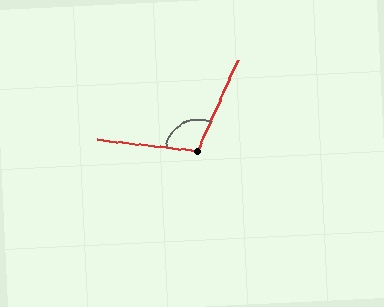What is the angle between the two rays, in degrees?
Approximately 107 degrees.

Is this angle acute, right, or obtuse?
It is obtuse.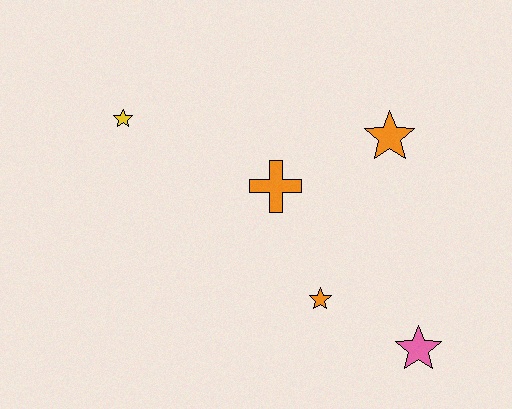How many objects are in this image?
There are 5 objects.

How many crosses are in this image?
There is 1 cross.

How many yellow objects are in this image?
There is 1 yellow object.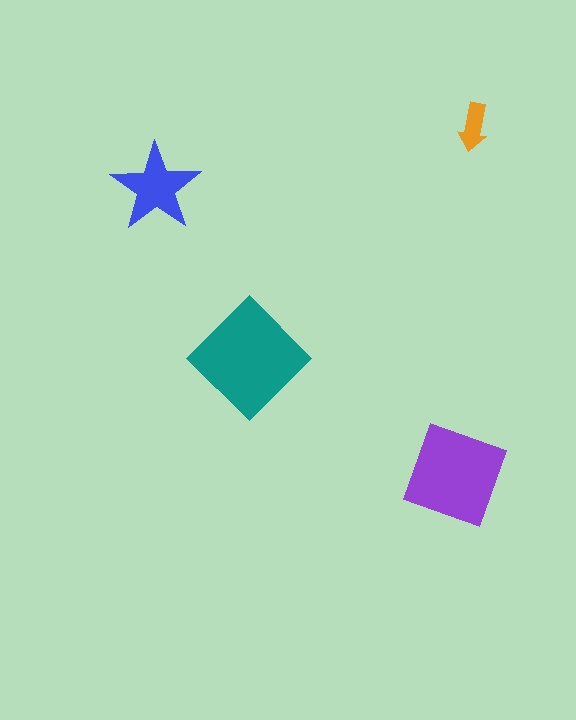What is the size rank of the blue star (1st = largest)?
3rd.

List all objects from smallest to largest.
The orange arrow, the blue star, the purple square, the teal diamond.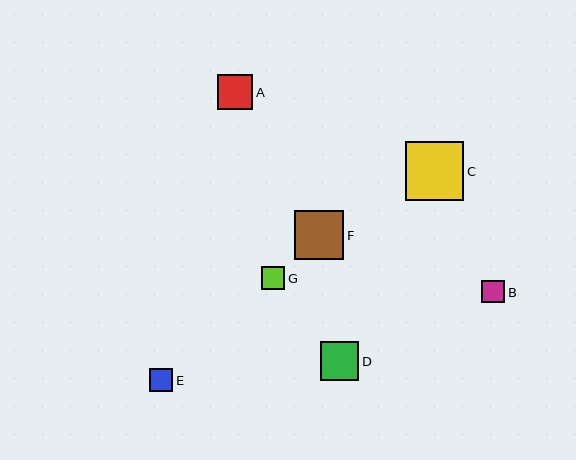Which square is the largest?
Square C is the largest with a size of approximately 59 pixels.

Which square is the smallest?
Square B is the smallest with a size of approximately 23 pixels.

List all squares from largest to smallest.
From largest to smallest: C, F, D, A, G, E, B.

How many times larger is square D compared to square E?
Square D is approximately 1.7 times the size of square E.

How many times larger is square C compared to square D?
Square C is approximately 1.5 times the size of square D.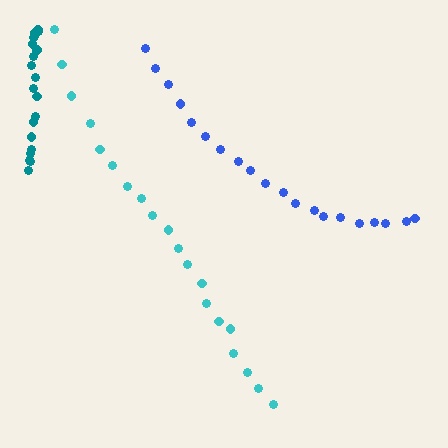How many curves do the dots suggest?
There are 3 distinct paths.